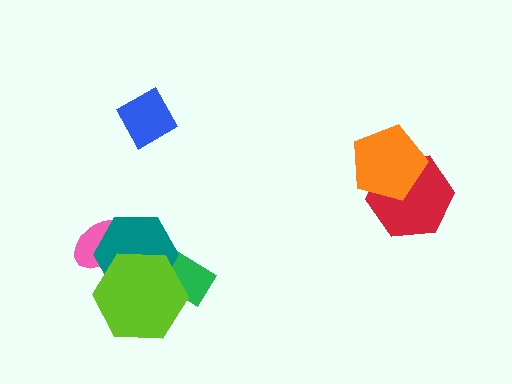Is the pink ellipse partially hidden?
Yes, it is partially covered by another shape.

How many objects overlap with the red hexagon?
1 object overlaps with the red hexagon.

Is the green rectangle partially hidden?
Yes, it is partially covered by another shape.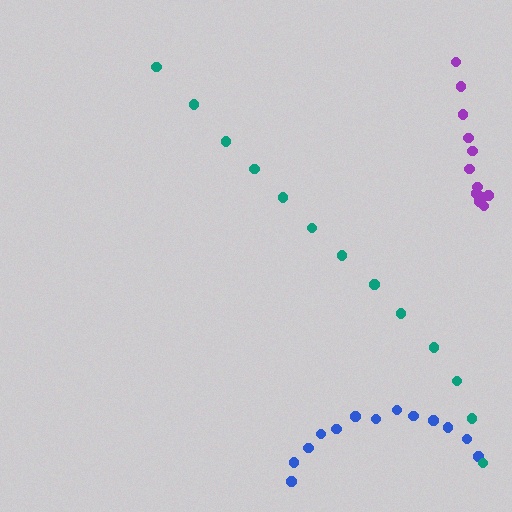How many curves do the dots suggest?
There are 3 distinct paths.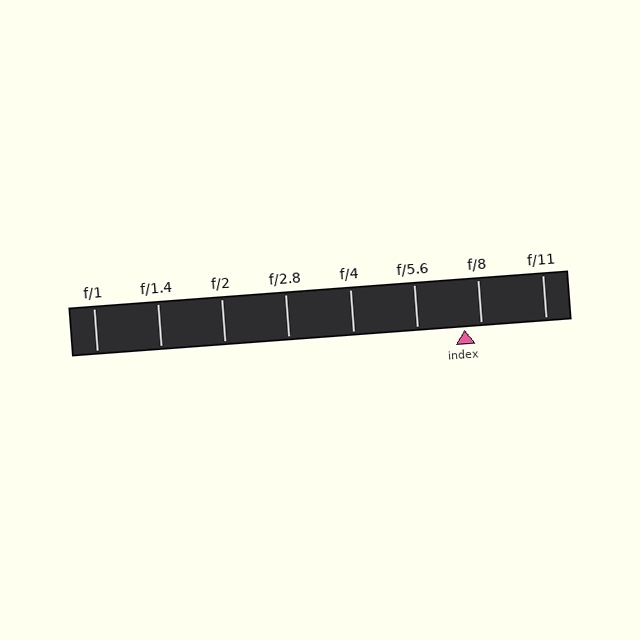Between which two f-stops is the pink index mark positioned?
The index mark is between f/5.6 and f/8.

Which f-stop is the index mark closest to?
The index mark is closest to f/8.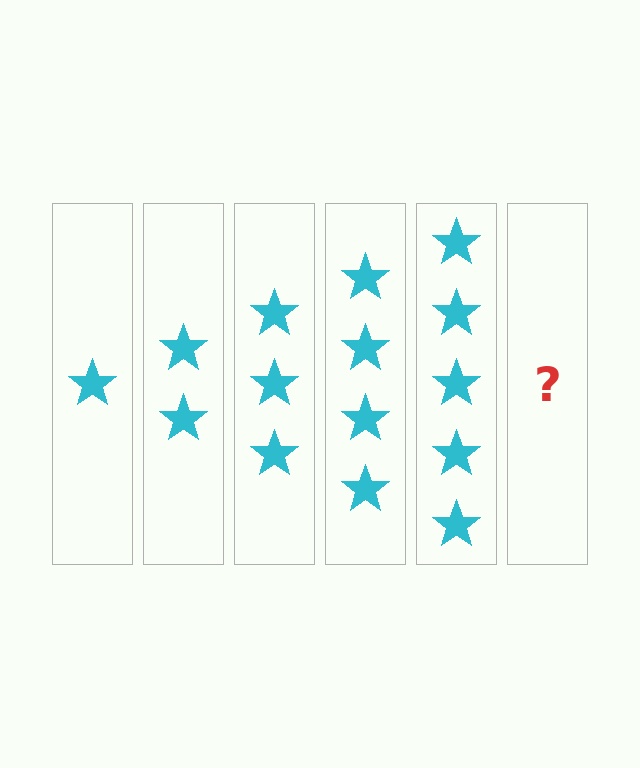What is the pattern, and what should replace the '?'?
The pattern is that each step adds one more star. The '?' should be 6 stars.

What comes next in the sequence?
The next element should be 6 stars.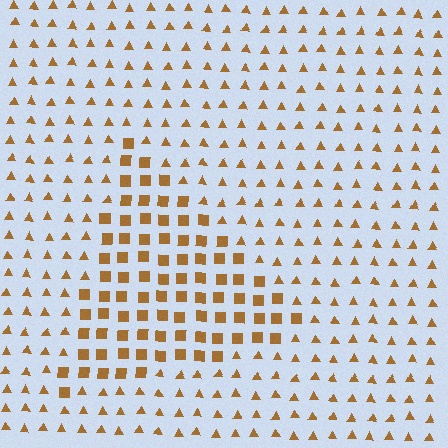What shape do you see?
I see a triangle.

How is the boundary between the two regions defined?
The boundary is defined by a change in element shape: squares inside vs. triangles outside. All elements share the same color and spacing.